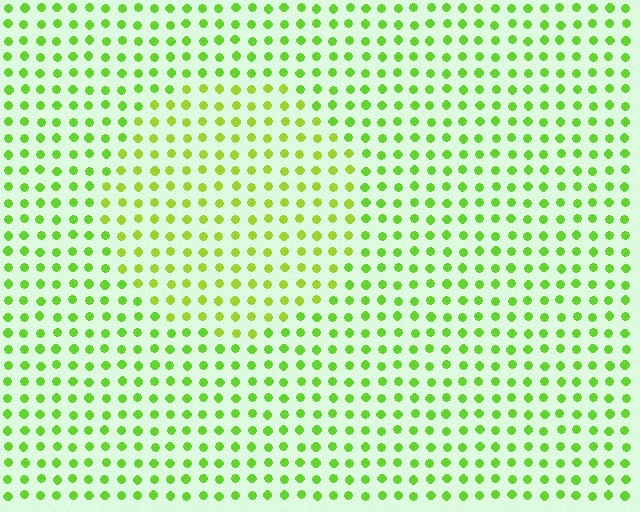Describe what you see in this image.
The image is filled with small lime elements in a uniform arrangement. A circle-shaped region is visible where the elements are tinted to a slightly different hue, forming a subtle color boundary.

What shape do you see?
I see a circle.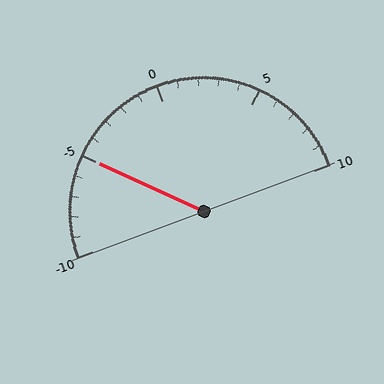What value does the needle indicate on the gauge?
The needle indicates approximately -5.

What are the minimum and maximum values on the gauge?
The gauge ranges from -10 to 10.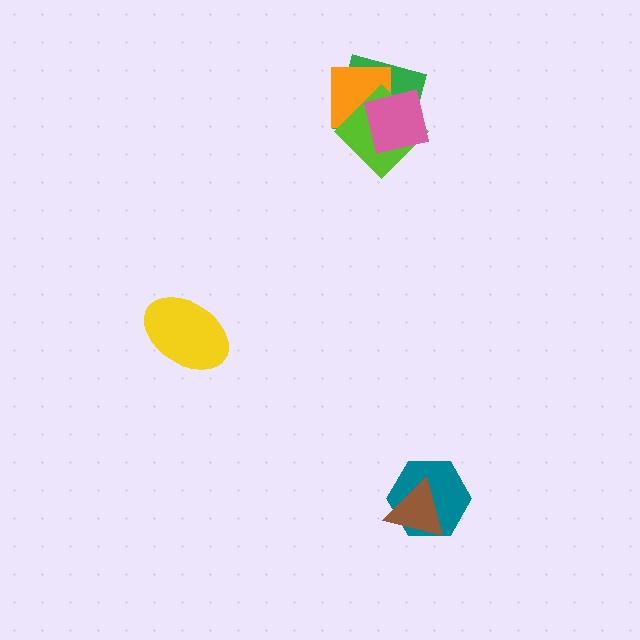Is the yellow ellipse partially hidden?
No, no other shape covers it.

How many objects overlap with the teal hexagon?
1 object overlaps with the teal hexagon.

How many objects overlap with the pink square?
3 objects overlap with the pink square.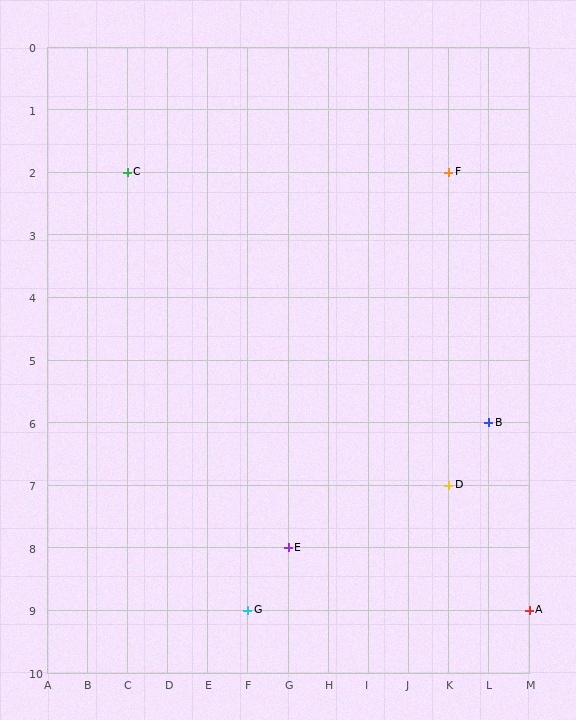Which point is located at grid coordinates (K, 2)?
Point F is at (K, 2).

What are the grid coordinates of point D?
Point D is at grid coordinates (K, 7).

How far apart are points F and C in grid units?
Points F and C are 8 columns apart.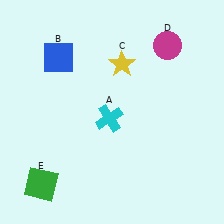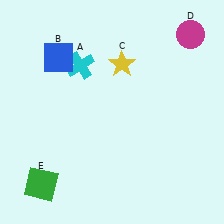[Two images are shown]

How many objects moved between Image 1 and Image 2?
2 objects moved between the two images.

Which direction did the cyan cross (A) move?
The cyan cross (A) moved up.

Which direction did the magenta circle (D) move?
The magenta circle (D) moved right.